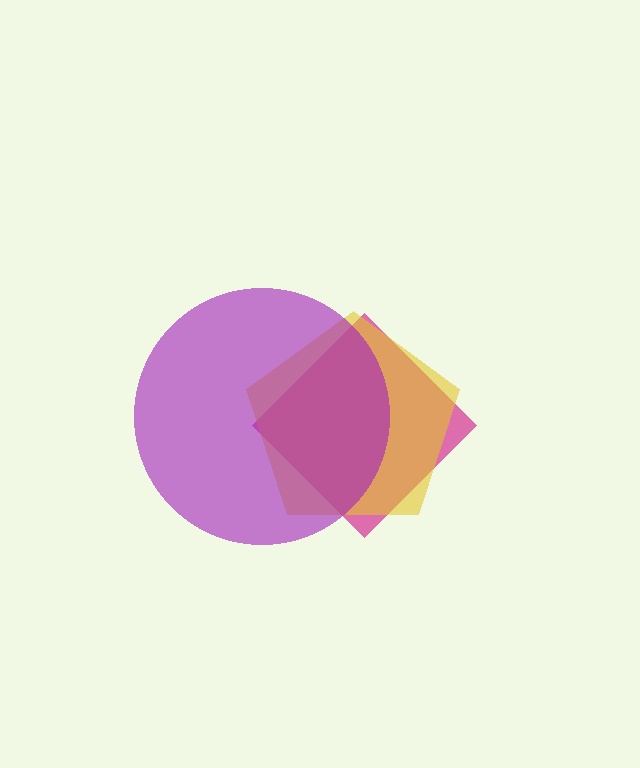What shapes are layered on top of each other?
The layered shapes are: a magenta diamond, a yellow pentagon, a purple circle.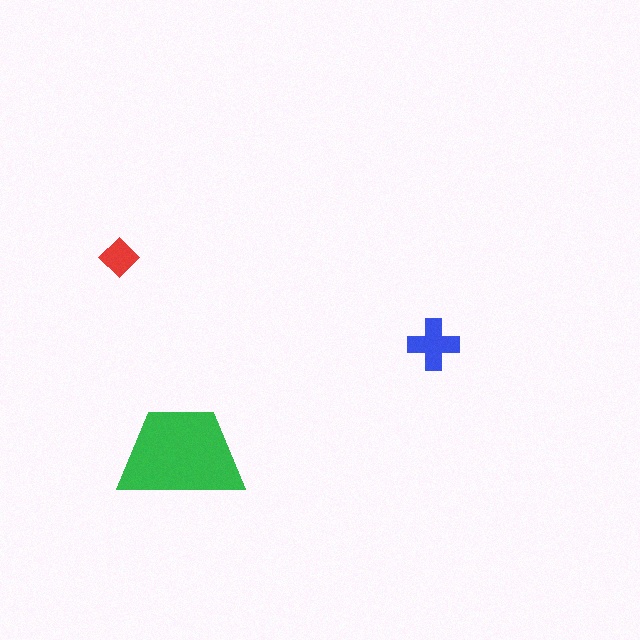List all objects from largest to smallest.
The green trapezoid, the blue cross, the red diamond.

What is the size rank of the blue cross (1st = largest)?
2nd.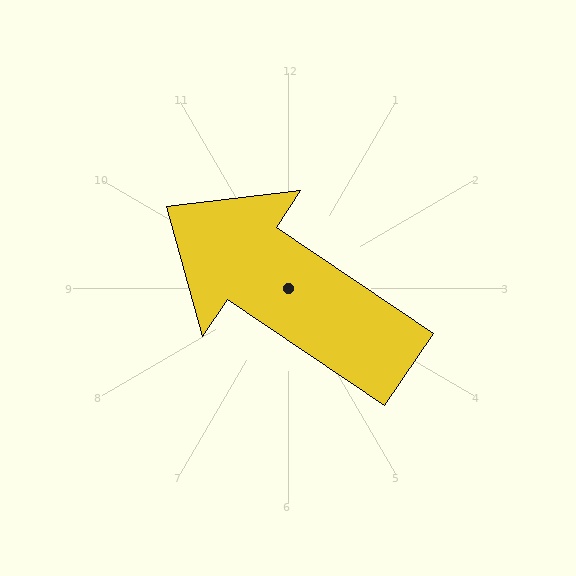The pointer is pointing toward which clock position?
Roughly 10 o'clock.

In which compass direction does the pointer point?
Northwest.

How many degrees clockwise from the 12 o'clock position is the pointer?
Approximately 304 degrees.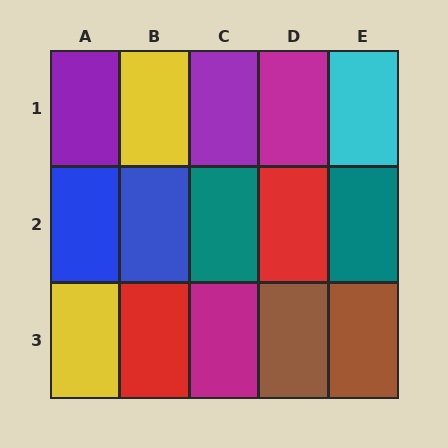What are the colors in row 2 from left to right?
Blue, blue, teal, red, teal.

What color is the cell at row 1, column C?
Purple.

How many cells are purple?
2 cells are purple.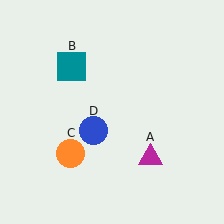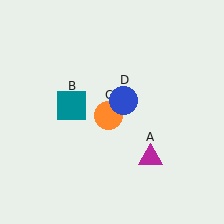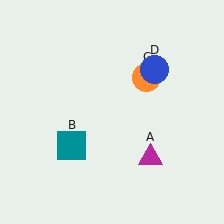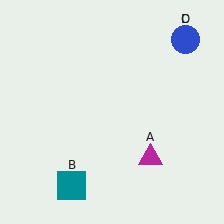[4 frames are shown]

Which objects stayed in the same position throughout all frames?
Magenta triangle (object A) remained stationary.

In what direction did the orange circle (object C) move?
The orange circle (object C) moved up and to the right.